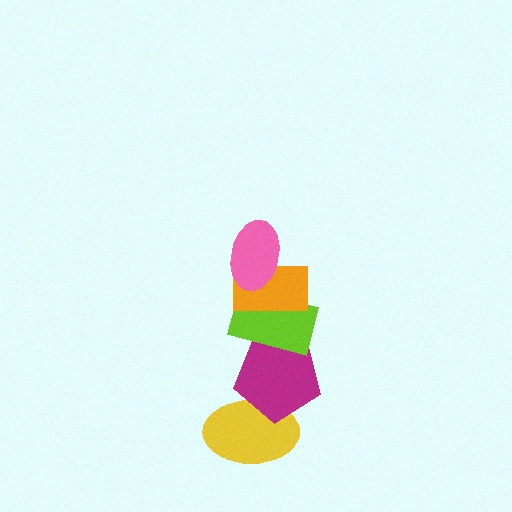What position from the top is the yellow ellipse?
The yellow ellipse is 5th from the top.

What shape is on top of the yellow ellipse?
The magenta pentagon is on top of the yellow ellipse.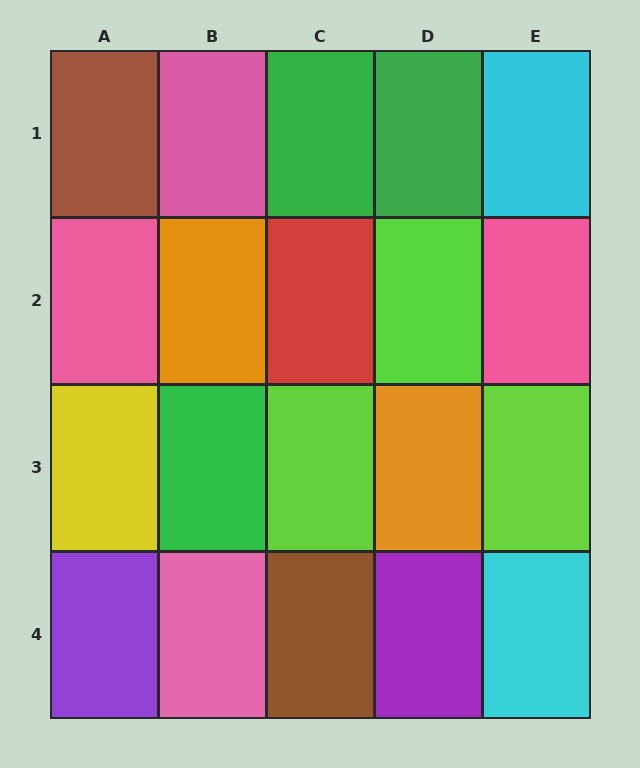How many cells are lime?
3 cells are lime.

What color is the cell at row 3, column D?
Orange.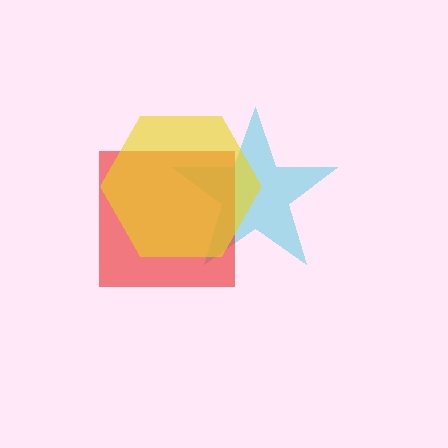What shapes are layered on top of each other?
The layered shapes are: a cyan star, a red square, a yellow hexagon.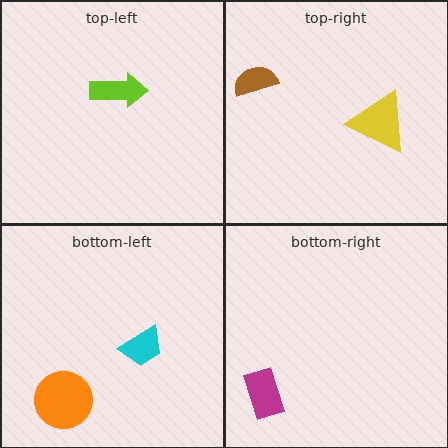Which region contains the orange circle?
The bottom-left region.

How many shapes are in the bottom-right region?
1.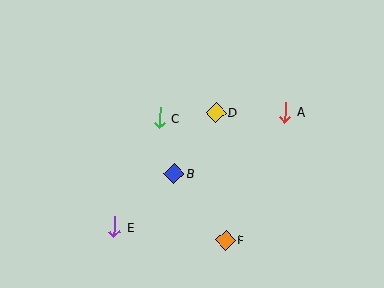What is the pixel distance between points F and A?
The distance between F and A is 141 pixels.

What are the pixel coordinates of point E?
Point E is at (114, 227).